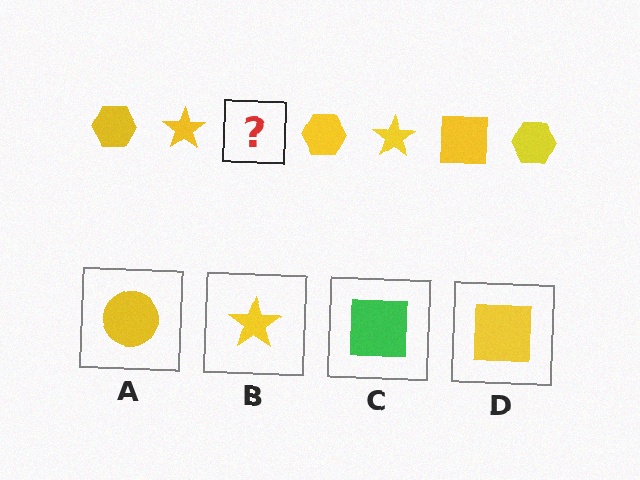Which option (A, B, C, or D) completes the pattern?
D.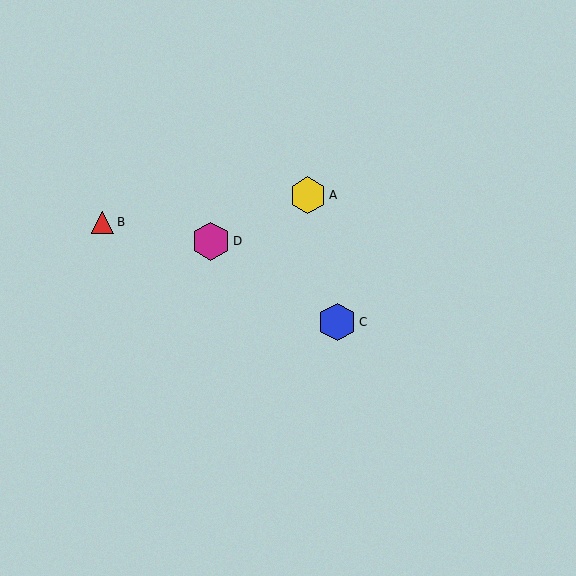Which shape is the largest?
The magenta hexagon (labeled D) is the largest.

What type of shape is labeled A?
Shape A is a yellow hexagon.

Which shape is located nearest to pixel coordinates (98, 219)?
The red triangle (labeled B) at (102, 222) is nearest to that location.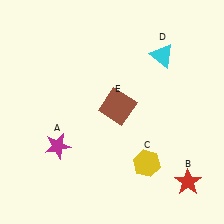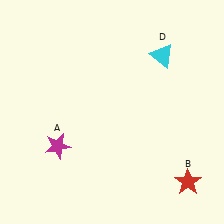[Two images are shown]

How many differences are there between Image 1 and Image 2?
There are 2 differences between the two images.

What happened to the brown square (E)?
The brown square (E) was removed in Image 2. It was in the top-right area of Image 1.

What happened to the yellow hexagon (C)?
The yellow hexagon (C) was removed in Image 2. It was in the bottom-right area of Image 1.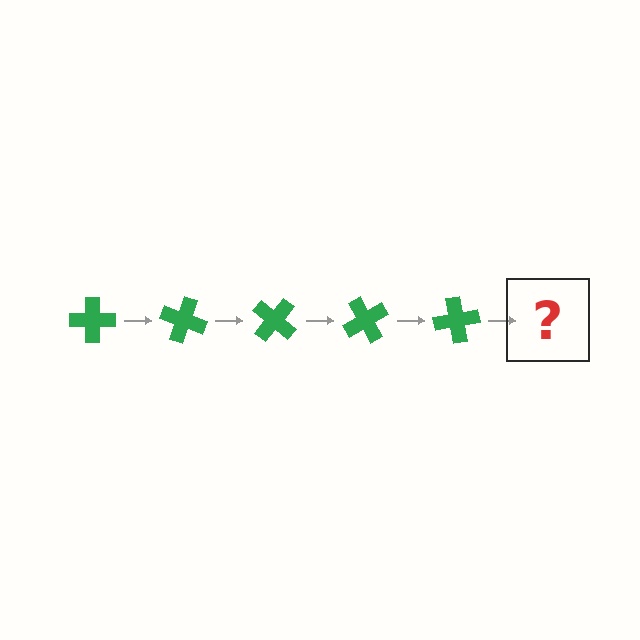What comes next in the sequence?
The next element should be a green cross rotated 100 degrees.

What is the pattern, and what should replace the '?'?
The pattern is that the cross rotates 20 degrees each step. The '?' should be a green cross rotated 100 degrees.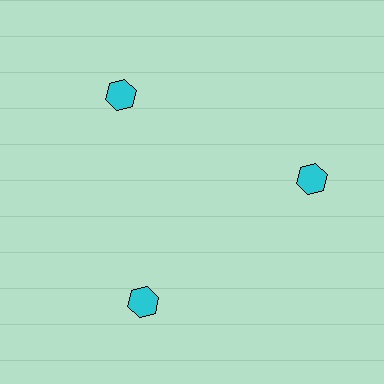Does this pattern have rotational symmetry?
Yes, this pattern has 3-fold rotational symmetry. It looks the same after rotating 120 degrees around the center.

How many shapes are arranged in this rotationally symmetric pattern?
There are 3 shapes, arranged in 3 groups of 1.